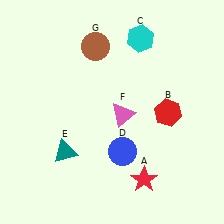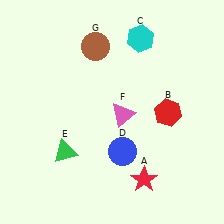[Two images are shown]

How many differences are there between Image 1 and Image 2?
There is 1 difference between the two images.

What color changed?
The triangle (E) changed from teal in Image 1 to green in Image 2.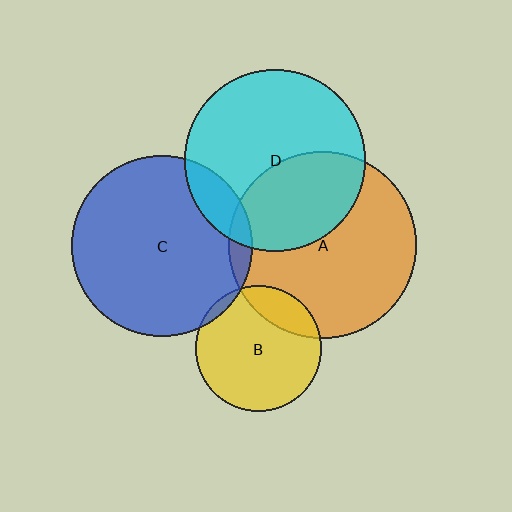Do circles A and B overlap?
Yes.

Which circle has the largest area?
Circle A (orange).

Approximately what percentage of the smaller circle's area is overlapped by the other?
Approximately 20%.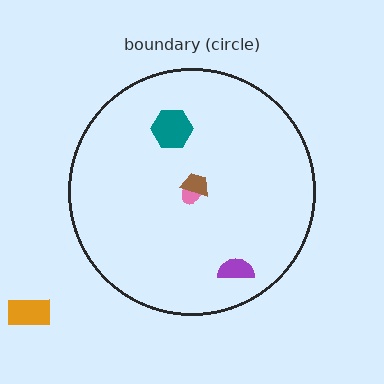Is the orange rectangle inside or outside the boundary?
Outside.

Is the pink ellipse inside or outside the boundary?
Inside.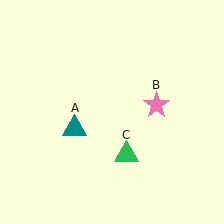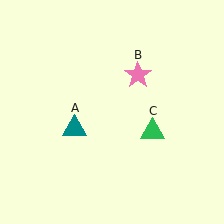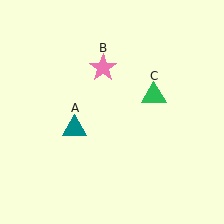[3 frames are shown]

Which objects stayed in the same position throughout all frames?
Teal triangle (object A) remained stationary.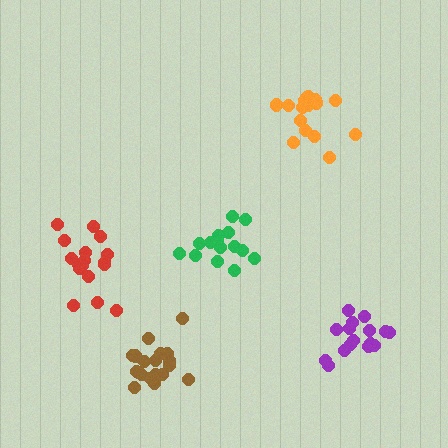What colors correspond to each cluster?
The clusters are colored: orange, green, red, brown, purple.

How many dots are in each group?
Group 1: 17 dots, Group 2: 15 dots, Group 3: 17 dots, Group 4: 19 dots, Group 5: 16 dots (84 total).